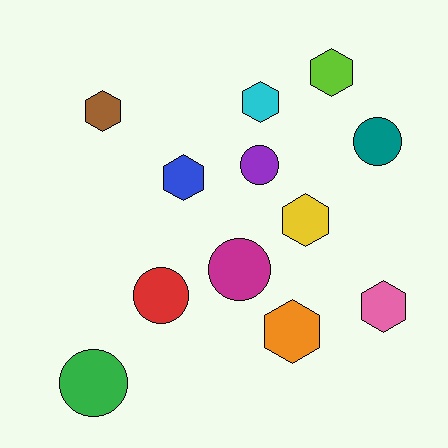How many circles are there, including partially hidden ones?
There are 5 circles.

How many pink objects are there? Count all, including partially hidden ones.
There is 1 pink object.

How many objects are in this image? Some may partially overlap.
There are 12 objects.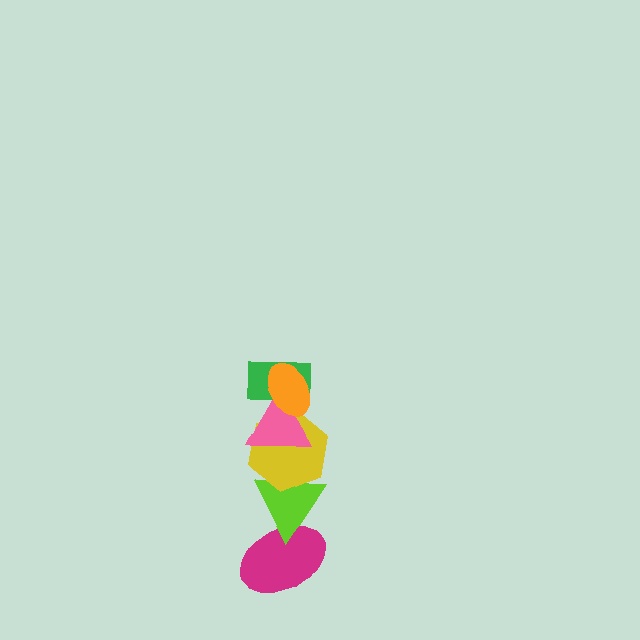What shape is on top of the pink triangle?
The green rectangle is on top of the pink triangle.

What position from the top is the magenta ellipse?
The magenta ellipse is 6th from the top.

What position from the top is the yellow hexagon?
The yellow hexagon is 4th from the top.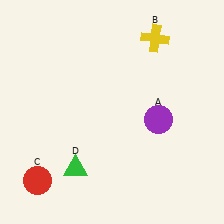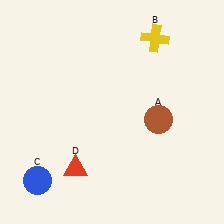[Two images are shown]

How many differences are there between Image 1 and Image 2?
There are 3 differences between the two images.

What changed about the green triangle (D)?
In Image 1, D is green. In Image 2, it changed to red.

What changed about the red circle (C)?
In Image 1, C is red. In Image 2, it changed to blue.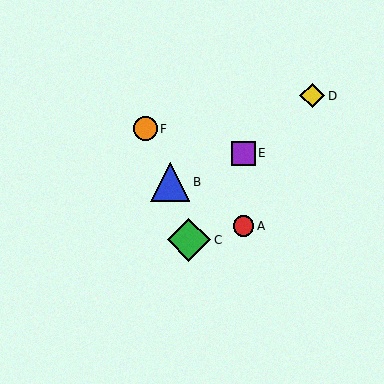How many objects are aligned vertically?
2 objects (A, E) are aligned vertically.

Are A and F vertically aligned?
No, A is at x≈243 and F is at x≈145.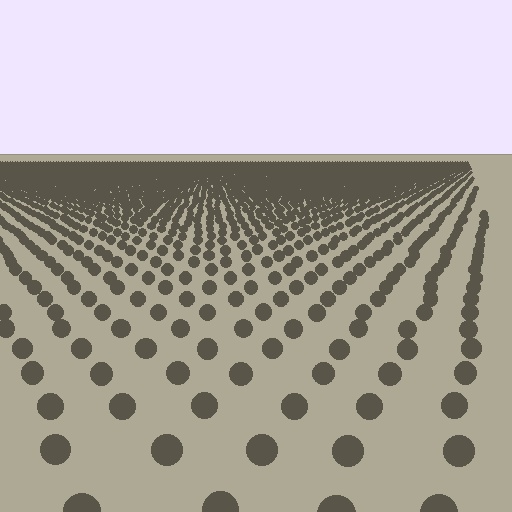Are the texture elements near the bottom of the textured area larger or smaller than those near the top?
Larger. Near the bottom, elements are closer to the viewer and appear at a bigger on-screen size.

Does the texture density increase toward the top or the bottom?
Density increases toward the top.